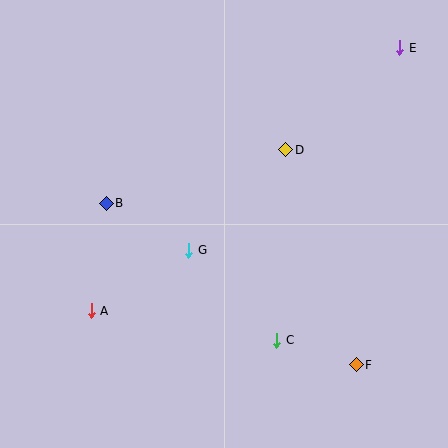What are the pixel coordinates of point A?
Point A is at (91, 311).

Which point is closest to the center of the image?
Point G at (189, 250) is closest to the center.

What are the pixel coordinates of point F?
Point F is at (356, 365).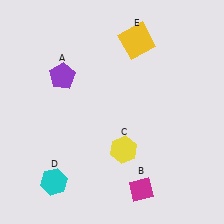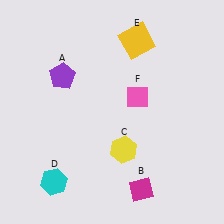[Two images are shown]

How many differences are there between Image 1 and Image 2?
There is 1 difference between the two images.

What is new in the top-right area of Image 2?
A pink diamond (F) was added in the top-right area of Image 2.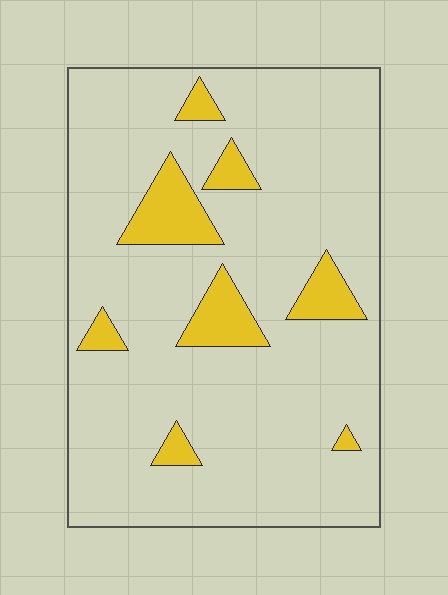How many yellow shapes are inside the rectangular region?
8.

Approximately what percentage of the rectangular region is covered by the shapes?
Approximately 10%.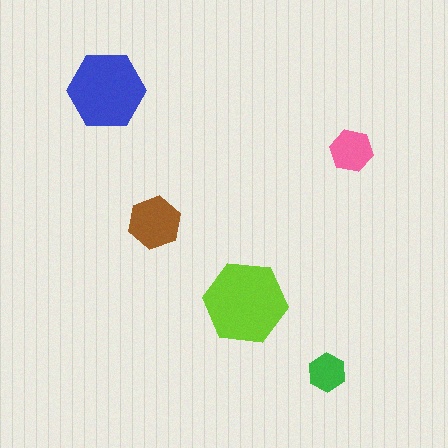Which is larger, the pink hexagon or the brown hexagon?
The brown one.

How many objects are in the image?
There are 5 objects in the image.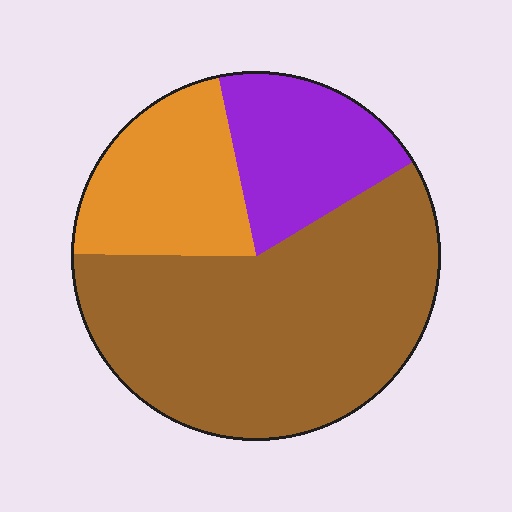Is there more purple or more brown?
Brown.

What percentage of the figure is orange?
Orange takes up about one fifth (1/5) of the figure.